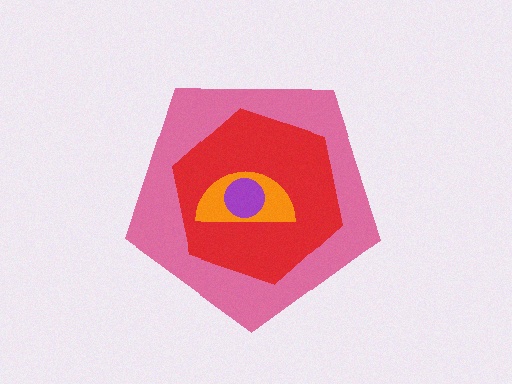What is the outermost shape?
The pink pentagon.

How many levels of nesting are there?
4.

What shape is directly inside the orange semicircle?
The purple circle.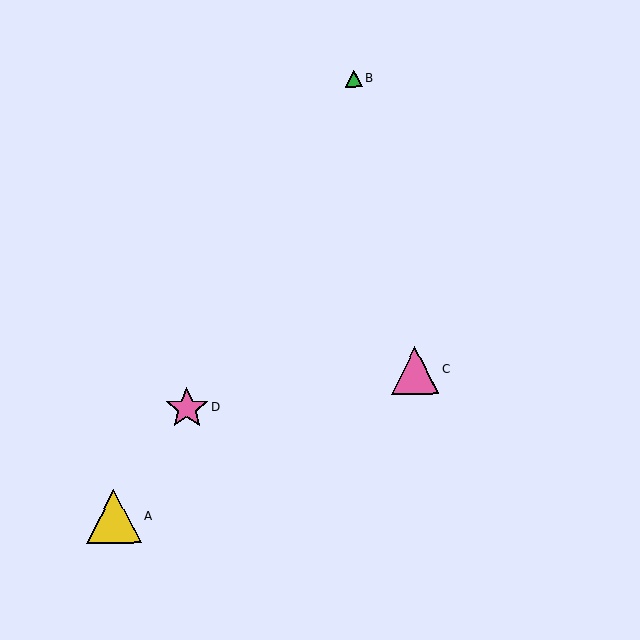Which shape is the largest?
The yellow triangle (labeled A) is the largest.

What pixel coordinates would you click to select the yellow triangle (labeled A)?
Click at (114, 516) to select the yellow triangle A.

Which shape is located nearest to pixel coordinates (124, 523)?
The yellow triangle (labeled A) at (114, 516) is nearest to that location.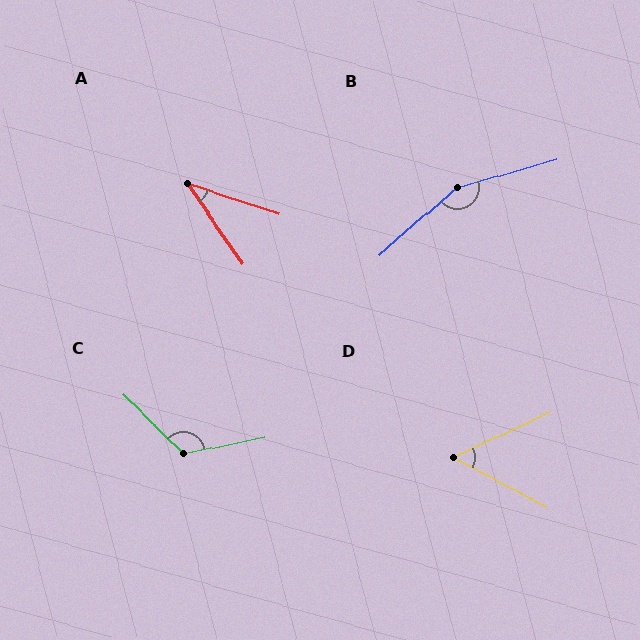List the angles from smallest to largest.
A (37°), D (54°), C (124°), B (155°).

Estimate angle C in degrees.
Approximately 124 degrees.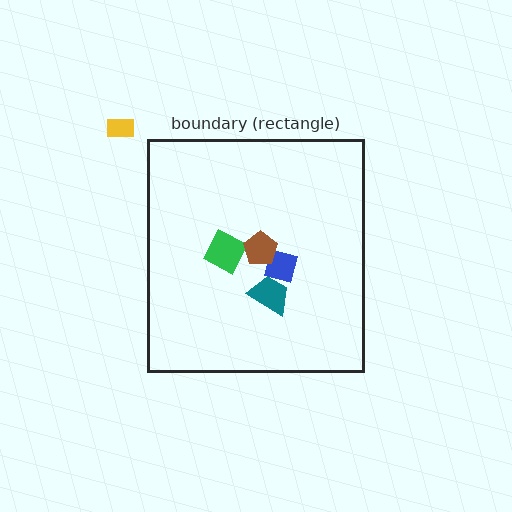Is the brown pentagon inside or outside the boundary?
Inside.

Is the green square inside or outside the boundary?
Inside.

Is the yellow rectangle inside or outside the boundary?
Outside.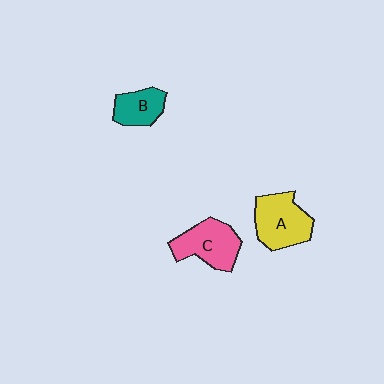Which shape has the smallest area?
Shape B (teal).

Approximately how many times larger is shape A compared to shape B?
Approximately 1.6 times.